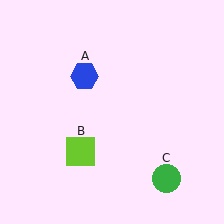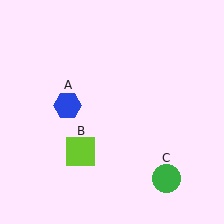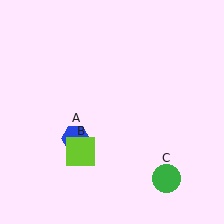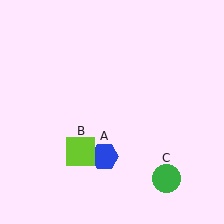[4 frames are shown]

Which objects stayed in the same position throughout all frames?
Lime square (object B) and green circle (object C) remained stationary.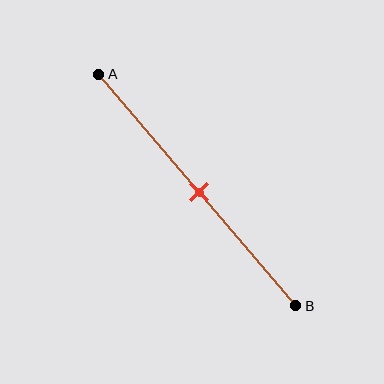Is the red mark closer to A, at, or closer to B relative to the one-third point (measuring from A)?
The red mark is closer to point B than the one-third point of segment AB.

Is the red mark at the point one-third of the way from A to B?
No, the mark is at about 50% from A, not at the 33% one-third point.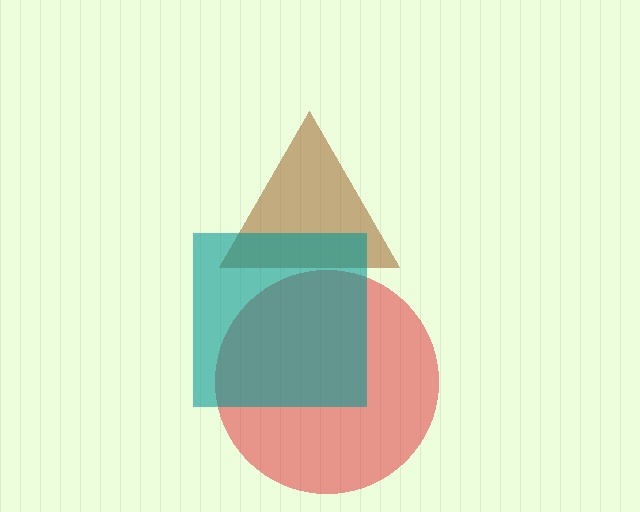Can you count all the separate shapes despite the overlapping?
Yes, there are 3 separate shapes.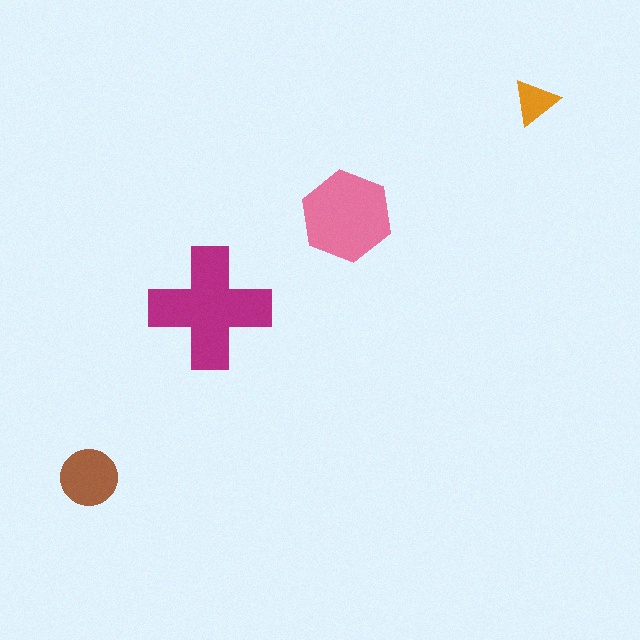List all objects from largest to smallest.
The magenta cross, the pink hexagon, the brown circle, the orange triangle.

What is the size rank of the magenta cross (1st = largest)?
1st.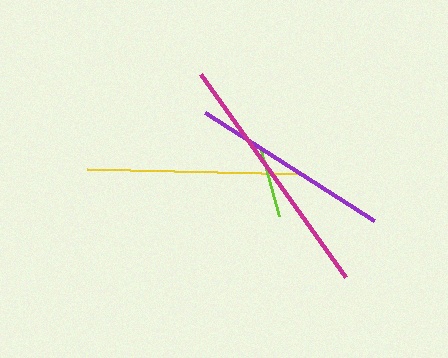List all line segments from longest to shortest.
From longest to shortest: magenta, yellow, purple, lime.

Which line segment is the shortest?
The lime line is the shortest at approximately 72 pixels.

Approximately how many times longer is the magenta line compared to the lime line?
The magenta line is approximately 3.5 times the length of the lime line.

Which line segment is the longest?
The magenta line is the longest at approximately 249 pixels.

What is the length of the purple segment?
The purple segment is approximately 201 pixels long.